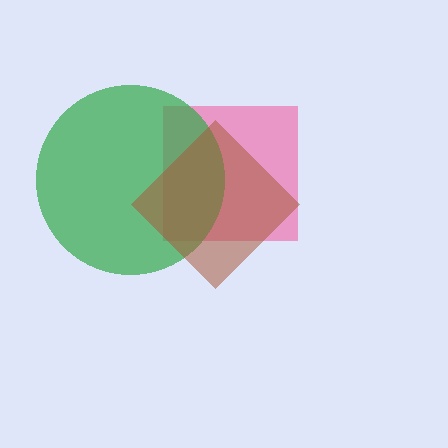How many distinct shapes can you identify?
There are 3 distinct shapes: a pink square, a green circle, a brown diamond.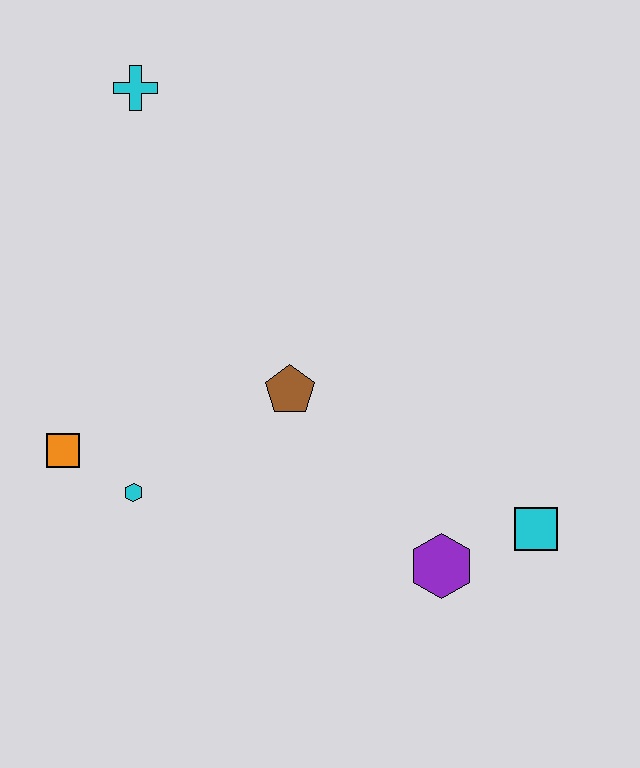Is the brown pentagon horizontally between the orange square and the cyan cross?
No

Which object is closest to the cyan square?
The purple hexagon is closest to the cyan square.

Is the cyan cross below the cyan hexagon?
No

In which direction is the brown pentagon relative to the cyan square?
The brown pentagon is to the left of the cyan square.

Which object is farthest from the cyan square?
The cyan cross is farthest from the cyan square.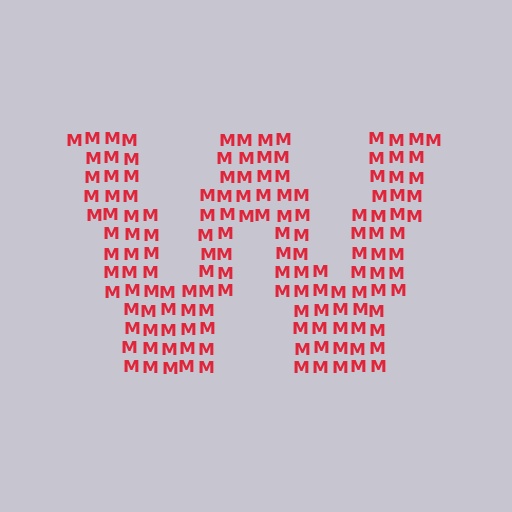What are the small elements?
The small elements are letter M's.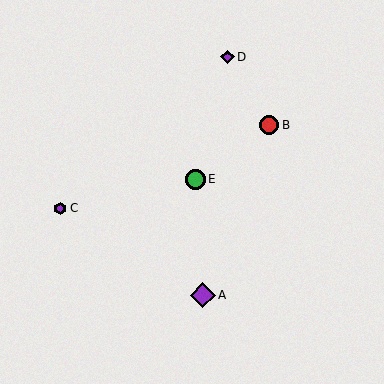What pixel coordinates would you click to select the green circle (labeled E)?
Click at (195, 179) to select the green circle E.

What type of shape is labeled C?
Shape C is a purple hexagon.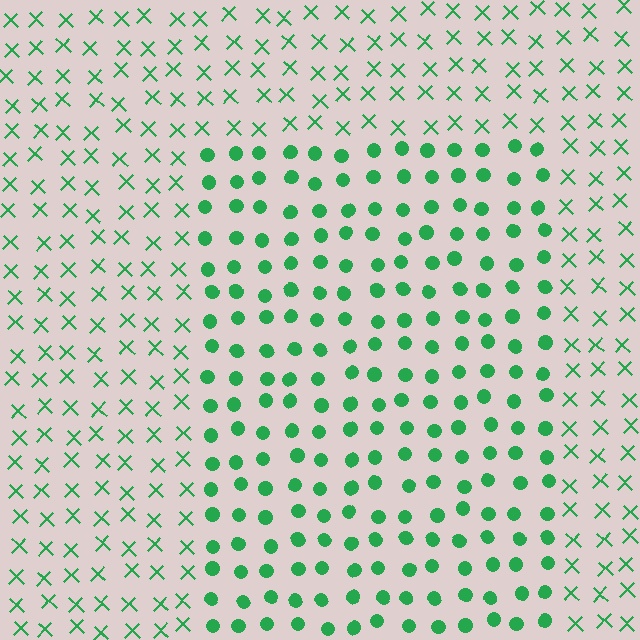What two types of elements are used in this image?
The image uses circles inside the rectangle region and X marks outside it.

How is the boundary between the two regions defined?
The boundary is defined by a change in element shape: circles inside vs. X marks outside. All elements share the same color and spacing.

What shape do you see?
I see a rectangle.